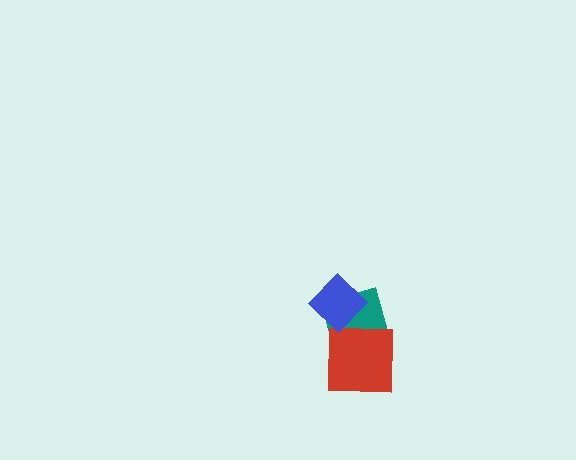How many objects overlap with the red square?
2 objects overlap with the red square.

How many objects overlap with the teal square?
2 objects overlap with the teal square.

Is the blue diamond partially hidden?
No, no other shape covers it.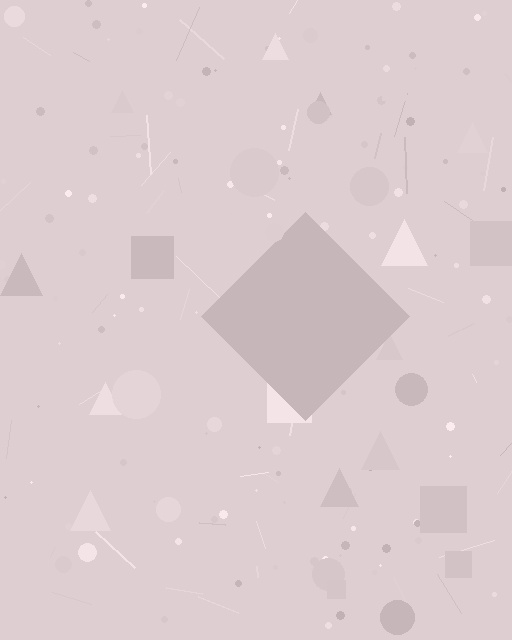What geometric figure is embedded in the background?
A diamond is embedded in the background.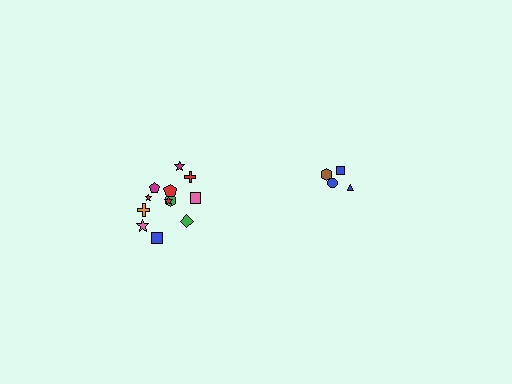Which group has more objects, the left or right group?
The left group.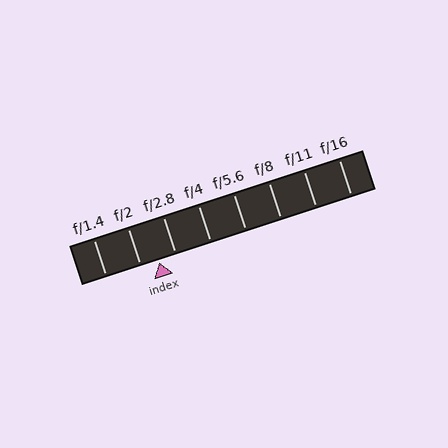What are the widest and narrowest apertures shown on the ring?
The widest aperture shown is f/1.4 and the narrowest is f/16.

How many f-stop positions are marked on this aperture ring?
There are 8 f-stop positions marked.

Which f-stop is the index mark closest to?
The index mark is closest to f/2.8.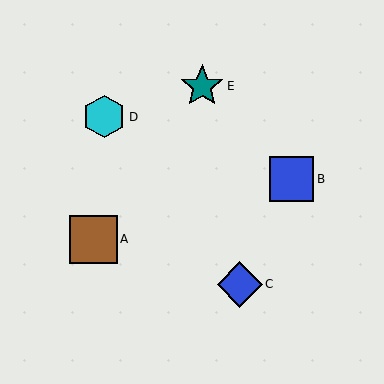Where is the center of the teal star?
The center of the teal star is at (202, 86).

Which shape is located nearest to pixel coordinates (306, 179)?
The blue square (labeled B) at (291, 179) is nearest to that location.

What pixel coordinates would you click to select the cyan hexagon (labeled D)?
Click at (104, 117) to select the cyan hexagon D.